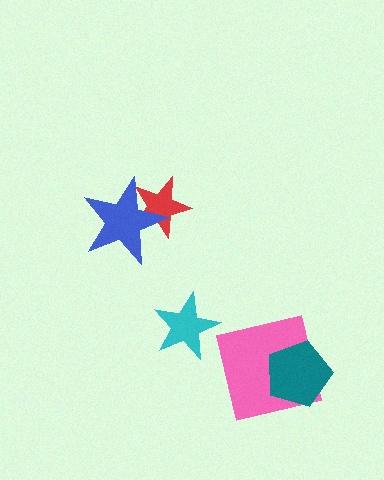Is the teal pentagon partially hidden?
No, no other shape covers it.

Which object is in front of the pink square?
The teal pentagon is in front of the pink square.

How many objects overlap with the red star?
1 object overlaps with the red star.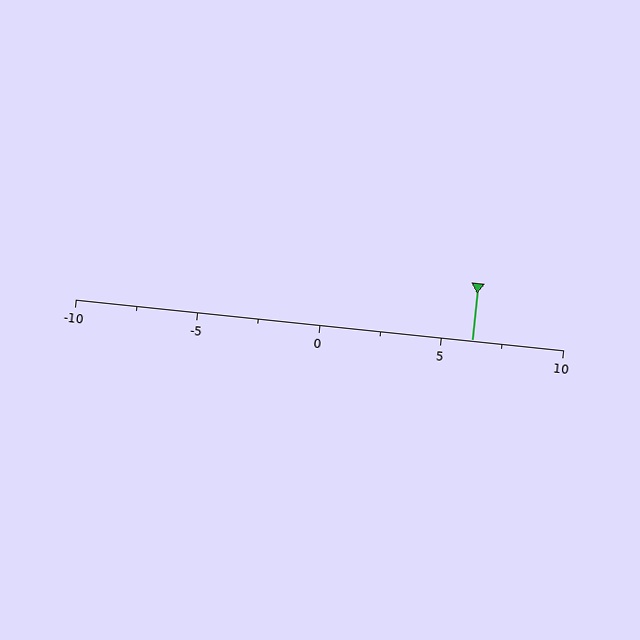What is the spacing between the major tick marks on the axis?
The major ticks are spaced 5 apart.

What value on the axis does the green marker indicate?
The marker indicates approximately 6.2.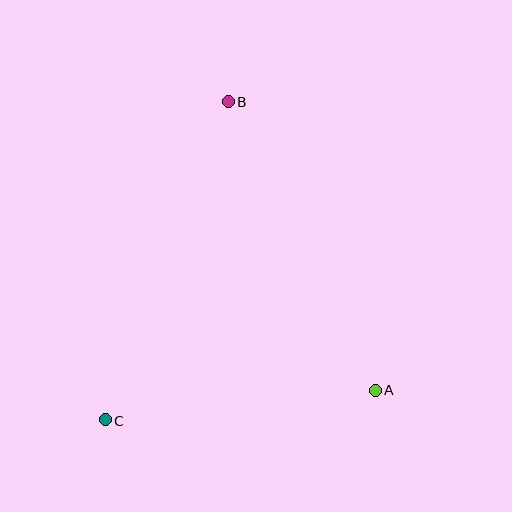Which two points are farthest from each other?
Points B and C are farthest from each other.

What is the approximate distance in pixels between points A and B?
The distance between A and B is approximately 324 pixels.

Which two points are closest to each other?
Points A and C are closest to each other.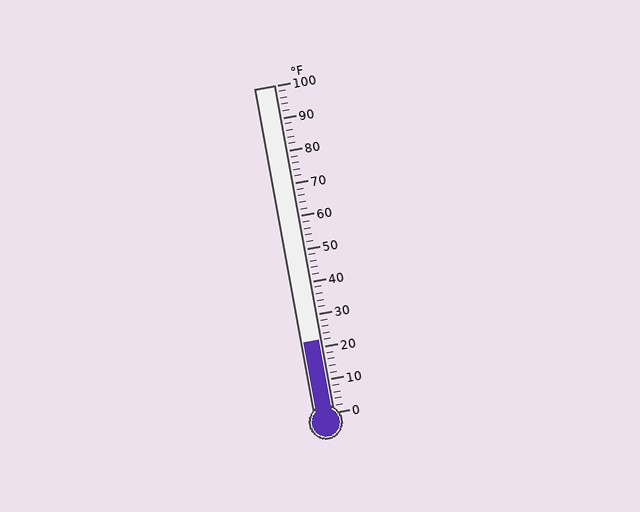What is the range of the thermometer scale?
The thermometer scale ranges from 0°F to 100°F.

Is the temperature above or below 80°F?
The temperature is below 80°F.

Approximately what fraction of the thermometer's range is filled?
The thermometer is filled to approximately 20% of its range.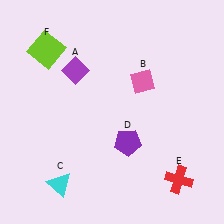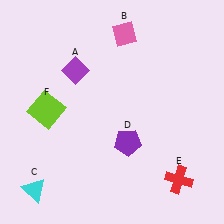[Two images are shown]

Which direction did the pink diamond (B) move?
The pink diamond (B) moved up.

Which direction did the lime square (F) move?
The lime square (F) moved down.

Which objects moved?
The objects that moved are: the pink diamond (B), the cyan triangle (C), the lime square (F).